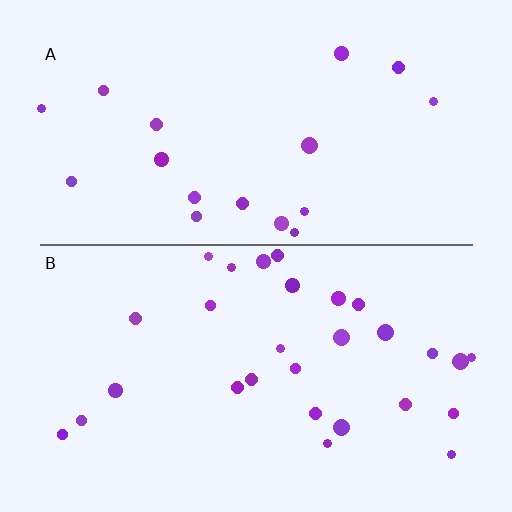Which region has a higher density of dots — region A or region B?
B (the bottom).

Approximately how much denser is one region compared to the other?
Approximately 1.6× — region B over region A.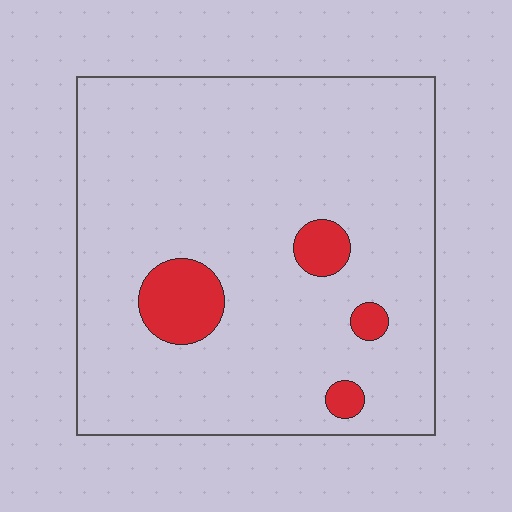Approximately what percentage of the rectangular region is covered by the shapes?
Approximately 10%.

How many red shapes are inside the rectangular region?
4.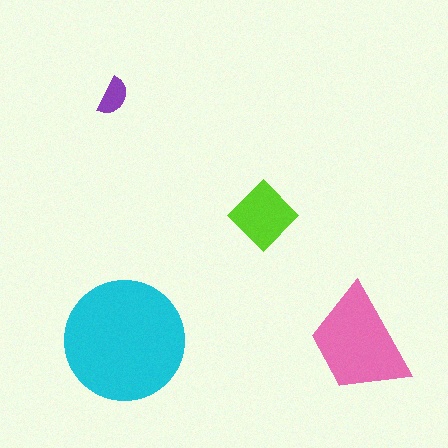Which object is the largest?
The cyan circle.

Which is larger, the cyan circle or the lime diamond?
The cyan circle.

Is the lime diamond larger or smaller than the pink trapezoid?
Smaller.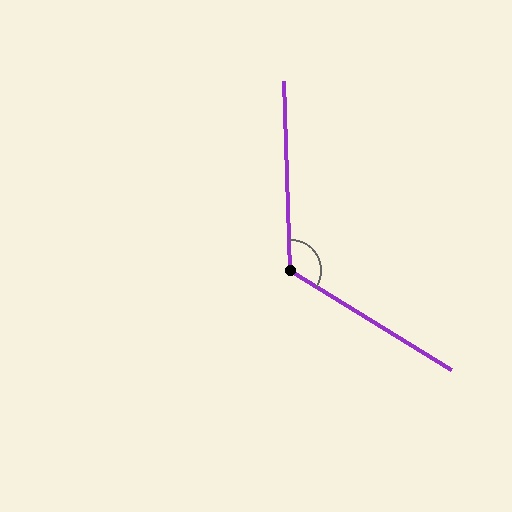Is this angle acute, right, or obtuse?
It is obtuse.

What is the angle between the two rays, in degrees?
Approximately 124 degrees.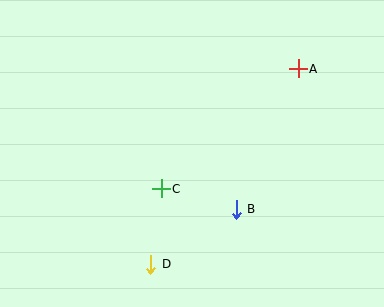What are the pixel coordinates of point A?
Point A is at (298, 69).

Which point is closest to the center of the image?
Point C at (161, 189) is closest to the center.